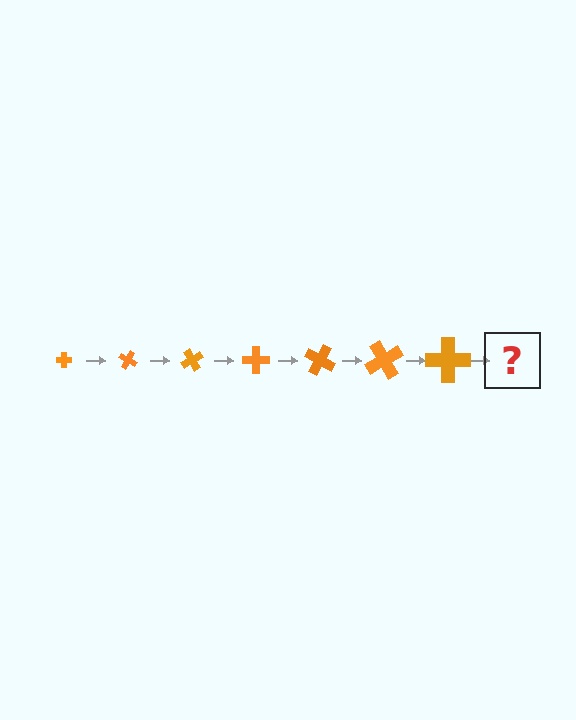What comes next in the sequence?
The next element should be a cross, larger than the previous one and rotated 210 degrees from the start.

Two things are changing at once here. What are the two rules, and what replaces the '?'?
The two rules are that the cross grows larger each step and it rotates 30 degrees each step. The '?' should be a cross, larger than the previous one and rotated 210 degrees from the start.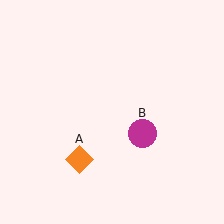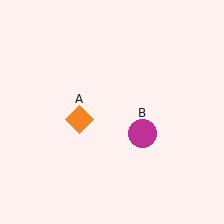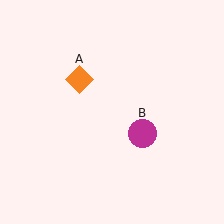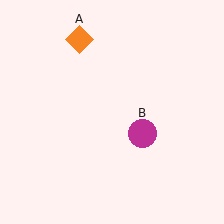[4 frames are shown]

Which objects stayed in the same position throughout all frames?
Magenta circle (object B) remained stationary.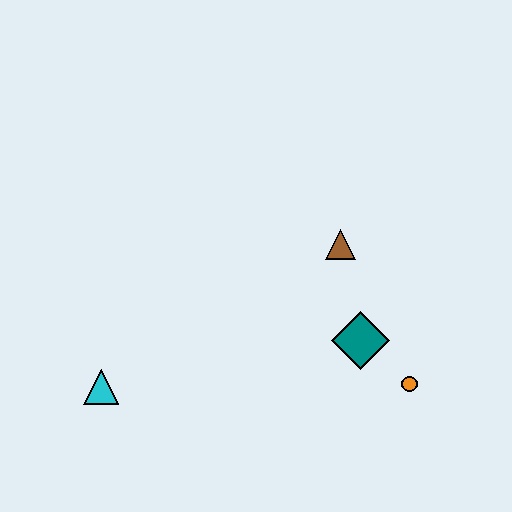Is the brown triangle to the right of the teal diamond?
No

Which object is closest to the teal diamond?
The orange circle is closest to the teal diamond.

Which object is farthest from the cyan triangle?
The orange circle is farthest from the cyan triangle.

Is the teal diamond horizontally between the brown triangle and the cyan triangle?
No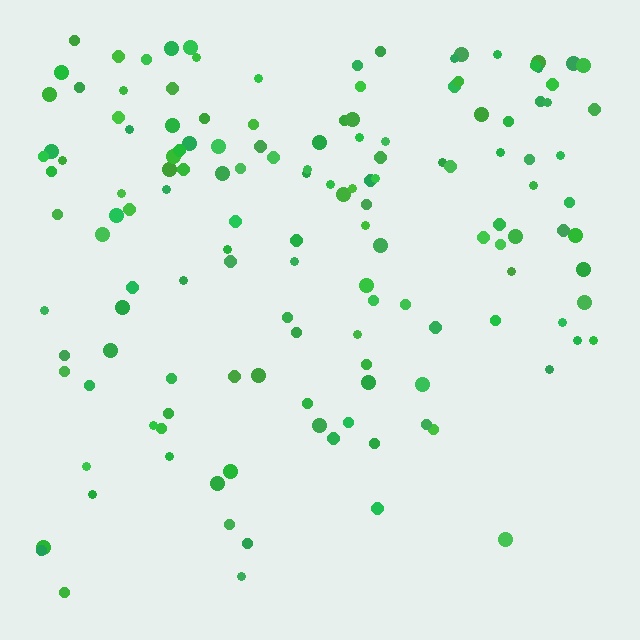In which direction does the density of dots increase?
From bottom to top, with the top side densest.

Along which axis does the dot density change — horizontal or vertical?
Vertical.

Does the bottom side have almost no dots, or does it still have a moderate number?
Still a moderate number, just noticeably fewer than the top.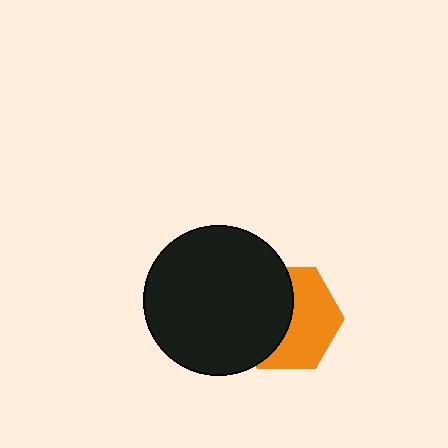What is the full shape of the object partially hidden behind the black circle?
The partially hidden object is an orange hexagon.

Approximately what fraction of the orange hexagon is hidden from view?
Roughly 48% of the orange hexagon is hidden behind the black circle.